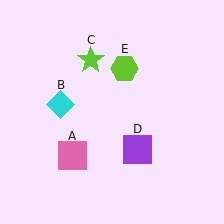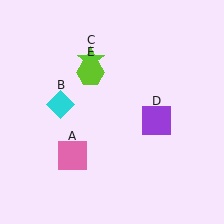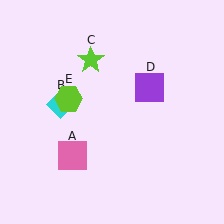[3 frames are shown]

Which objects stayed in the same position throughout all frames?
Pink square (object A) and cyan diamond (object B) and lime star (object C) remained stationary.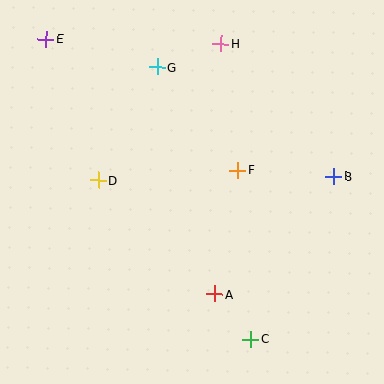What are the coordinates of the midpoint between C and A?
The midpoint between C and A is at (233, 317).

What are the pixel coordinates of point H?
Point H is at (221, 44).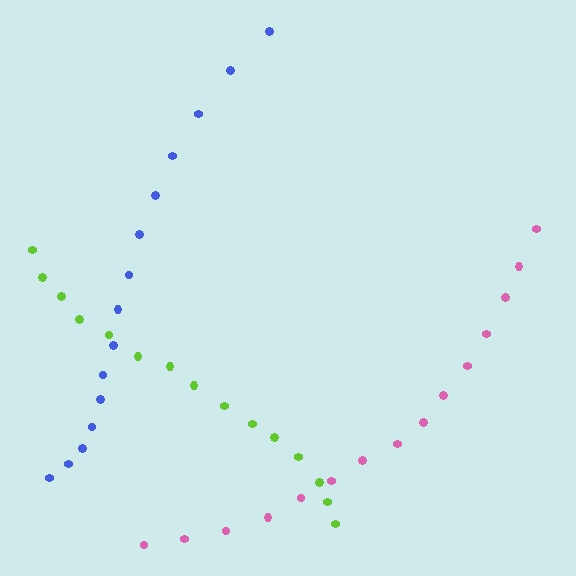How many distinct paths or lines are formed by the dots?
There are 3 distinct paths.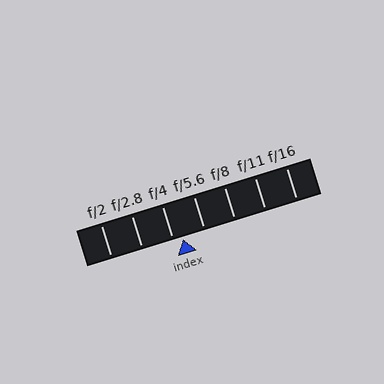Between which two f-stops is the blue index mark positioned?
The index mark is between f/4 and f/5.6.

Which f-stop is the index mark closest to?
The index mark is closest to f/4.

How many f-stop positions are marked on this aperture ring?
There are 7 f-stop positions marked.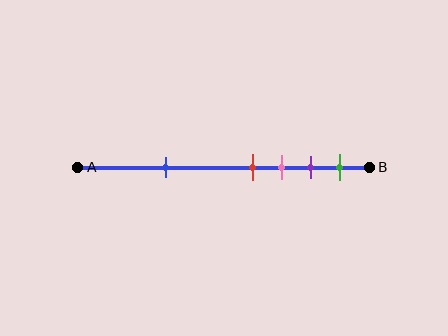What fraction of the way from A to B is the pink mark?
The pink mark is approximately 70% (0.7) of the way from A to B.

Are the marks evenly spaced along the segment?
No, the marks are not evenly spaced.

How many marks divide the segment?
There are 5 marks dividing the segment.